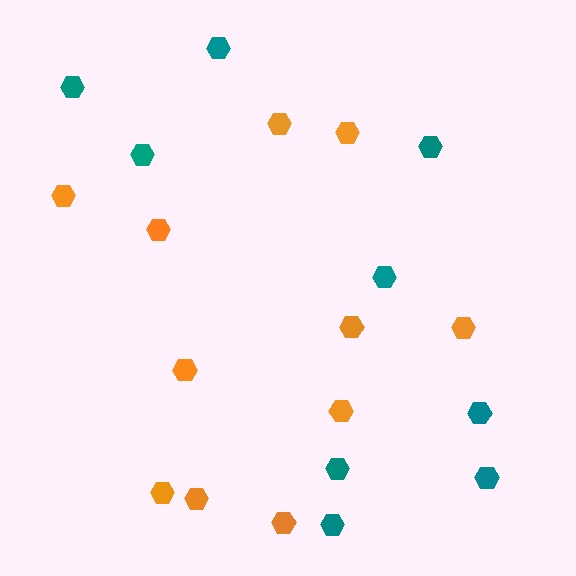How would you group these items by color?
There are 2 groups: one group of orange hexagons (11) and one group of teal hexagons (9).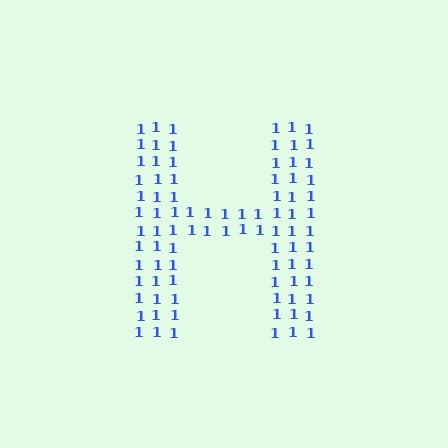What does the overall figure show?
The overall figure shows the letter H.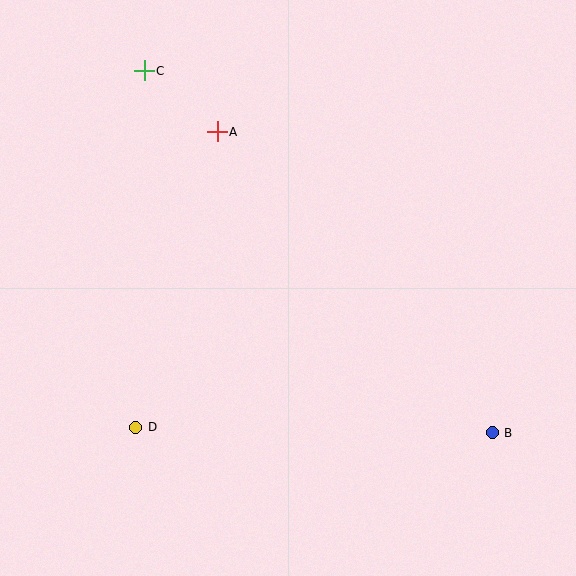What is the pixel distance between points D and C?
The distance between D and C is 357 pixels.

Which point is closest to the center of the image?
Point A at (217, 132) is closest to the center.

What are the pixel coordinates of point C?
Point C is at (144, 71).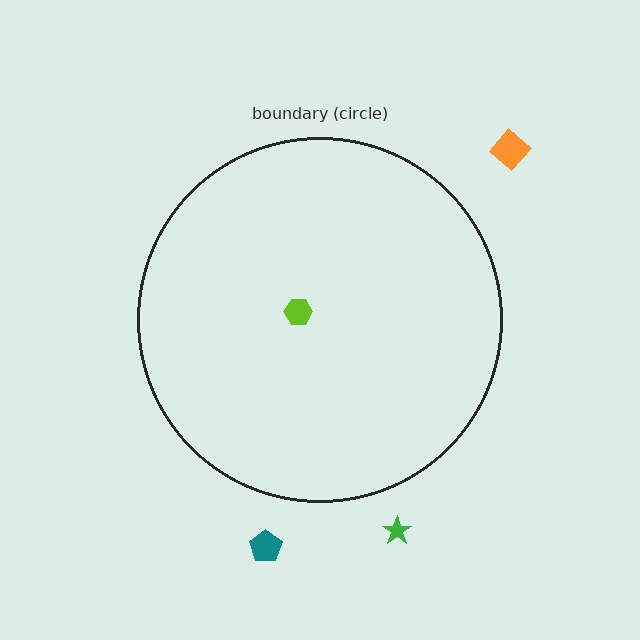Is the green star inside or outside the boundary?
Outside.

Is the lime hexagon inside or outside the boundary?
Inside.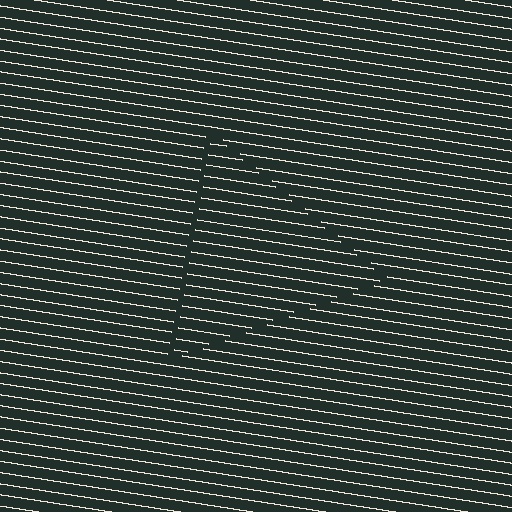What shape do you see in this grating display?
An illusory triangle. The interior of the shape contains the same grating, shifted by half a period — the contour is defined by the phase discontinuity where line-ends from the inner and outer gratings abut.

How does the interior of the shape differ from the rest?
The interior of the shape contains the same grating, shifted by half a period — the contour is defined by the phase discontinuity where line-ends from the inner and outer gratings abut.